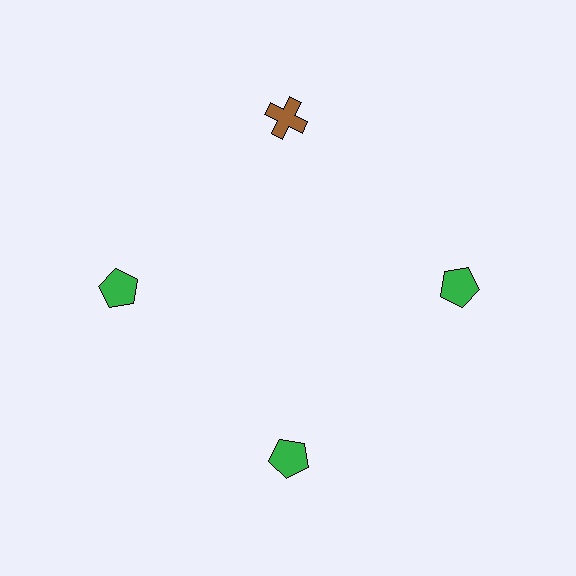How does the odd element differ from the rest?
It differs in both color (brown instead of green) and shape (cross instead of pentagon).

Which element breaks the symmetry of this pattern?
The brown cross at roughly the 12 o'clock position breaks the symmetry. All other shapes are green pentagons.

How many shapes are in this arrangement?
There are 4 shapes arranged in a ring pattern.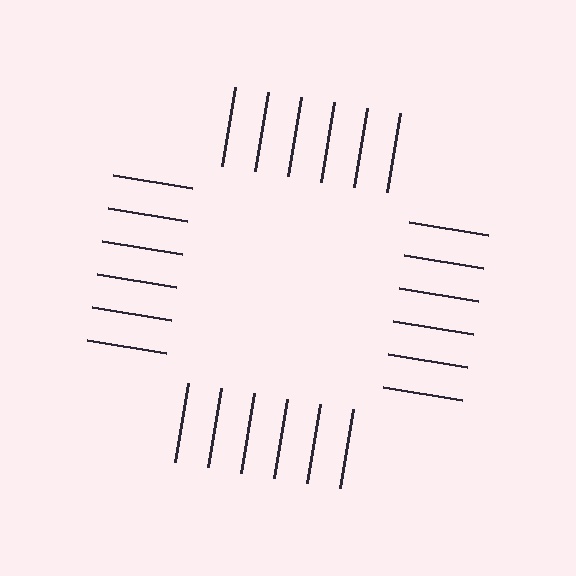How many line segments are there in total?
24 — 6 along each of the 4 edges.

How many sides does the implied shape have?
4 sides — the line-ends trace a square.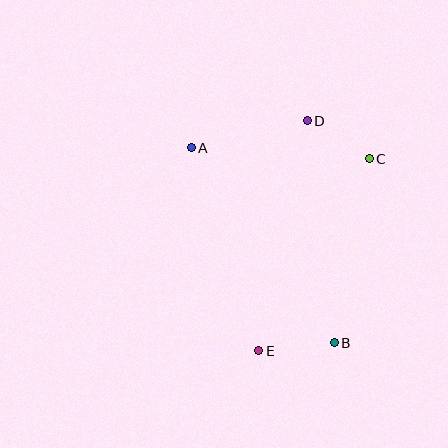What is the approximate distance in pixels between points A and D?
The distance between A and D is approximately 119 pixels.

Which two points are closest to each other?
Points C and D are closest to each other.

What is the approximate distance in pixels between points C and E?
The distance between C and E is approximately 222 pixels.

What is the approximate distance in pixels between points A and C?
The distance between A and C is approximately 178 pixels.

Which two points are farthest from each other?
Points A and B are farthest from each other.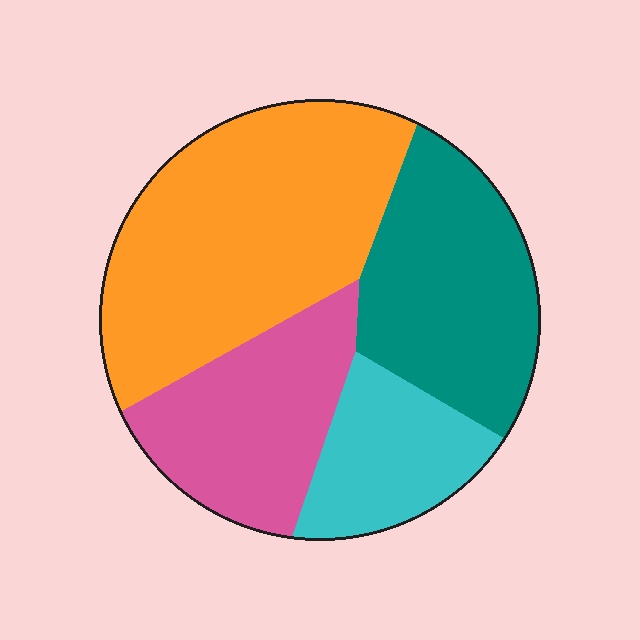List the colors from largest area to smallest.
From largest to smallest: orange, teal, pink, cyan.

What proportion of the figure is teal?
Teal covers 25% of the figure.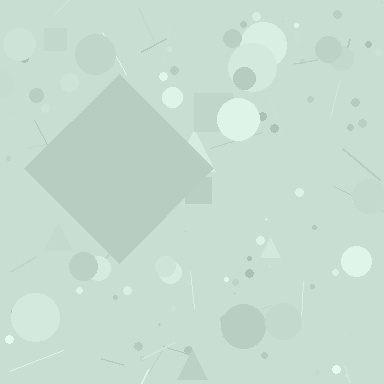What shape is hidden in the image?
A diamond is hidden in the image.